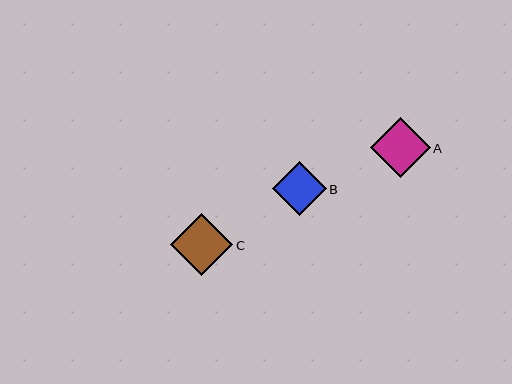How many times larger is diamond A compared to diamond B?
Diamond A is approximately 1.1 times the size of diamond B.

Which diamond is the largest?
Diamond C is the largest with a size of approximately 62 pixels.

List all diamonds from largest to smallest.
From largest to smallest: C, A, B.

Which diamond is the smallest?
Diamond B is the smallest with a size of approximately 53 pixels.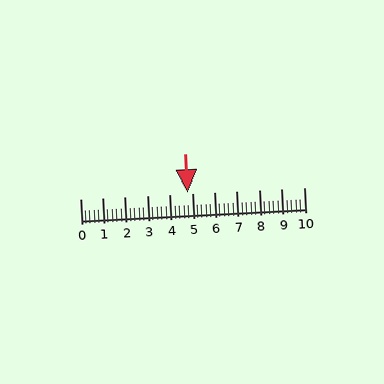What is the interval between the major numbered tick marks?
The major tick marks are spaced 1 units apart.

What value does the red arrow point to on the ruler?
The red arrow points to approximately 4.8.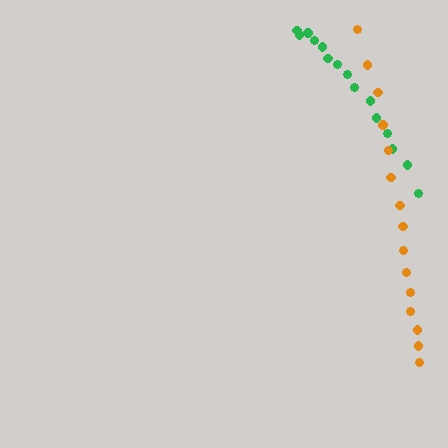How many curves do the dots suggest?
There are 2 distinct paths.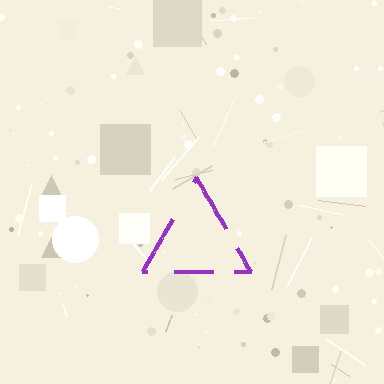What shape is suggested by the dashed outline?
The dashed outline suggests a triangle.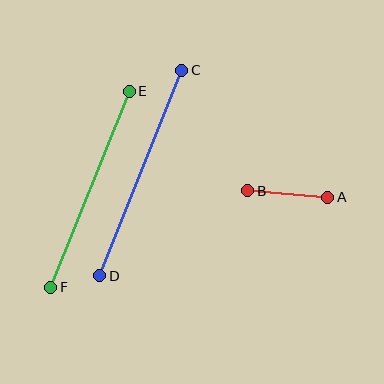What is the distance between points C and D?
The distance is approximately 221 pixels.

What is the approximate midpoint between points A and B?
The midpoint is at approximately (288, 194) pixels.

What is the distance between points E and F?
The distance is approximately 211 pixels.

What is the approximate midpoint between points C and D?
The midpoint is at approximately (141, 173) pixels.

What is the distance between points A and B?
The distance is approximately 80 pixels.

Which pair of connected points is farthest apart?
Points C and D are farthest apart.